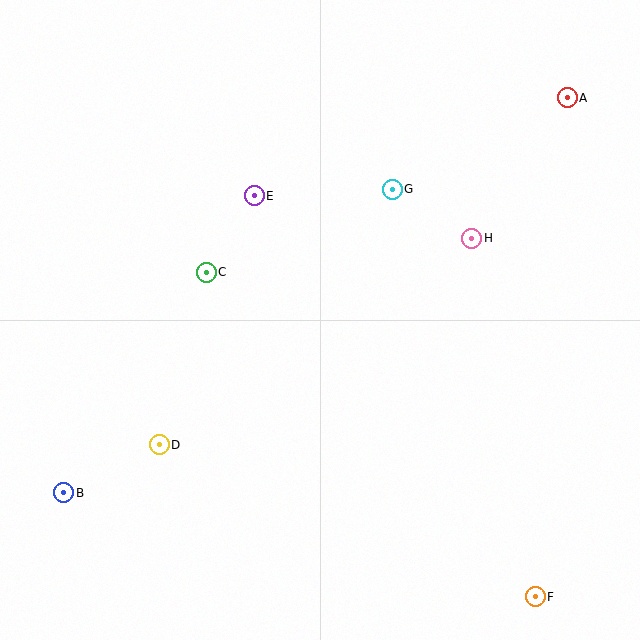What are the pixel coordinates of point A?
Point A is at (567, 98).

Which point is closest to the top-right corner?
Point A is closest to the top-right corner.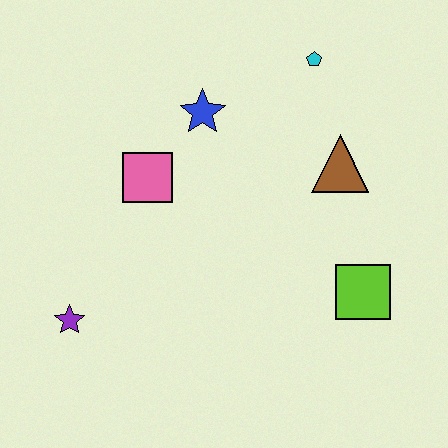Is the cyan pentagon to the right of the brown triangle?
No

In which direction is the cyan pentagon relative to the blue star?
The cyan pentagon is to the right of the blue star.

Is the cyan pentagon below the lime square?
No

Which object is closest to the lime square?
The brown triangle is closest to the lime square.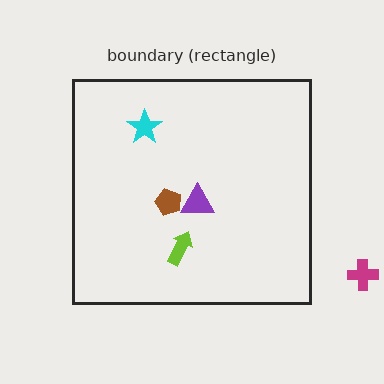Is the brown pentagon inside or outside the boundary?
Inside.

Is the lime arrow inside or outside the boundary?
Inside.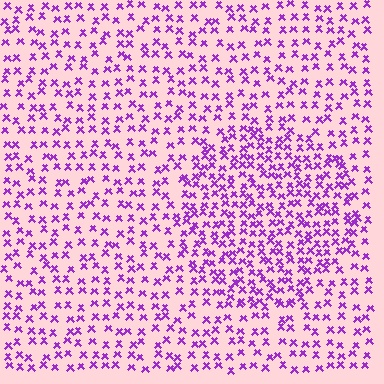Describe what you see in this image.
The image contains small purple elements arranged at two different densities. A circle-shaped region is visible where the elements are more densely packed than the surrounding area.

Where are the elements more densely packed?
The elements are more densely packed inside the circle boundary.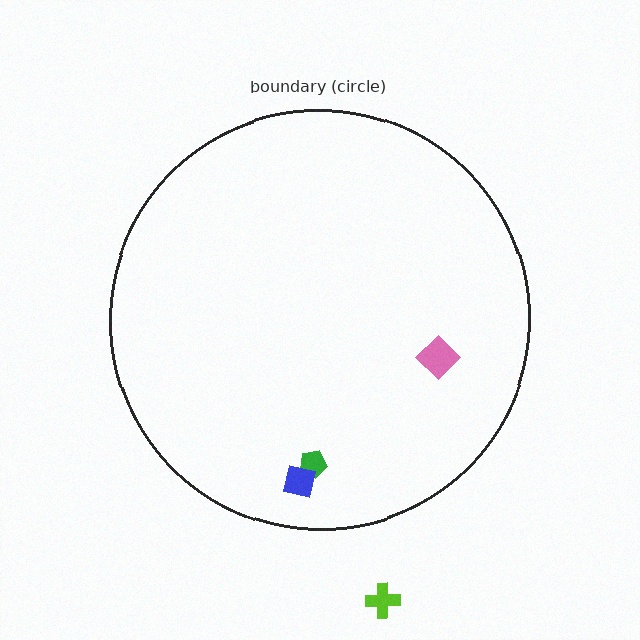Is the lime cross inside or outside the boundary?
Outside.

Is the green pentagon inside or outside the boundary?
Inside.